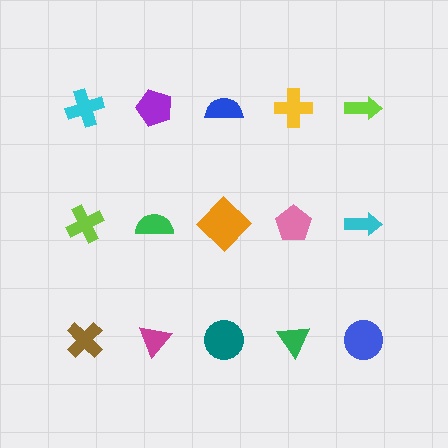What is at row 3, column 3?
A teal circle.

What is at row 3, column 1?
A brown cross.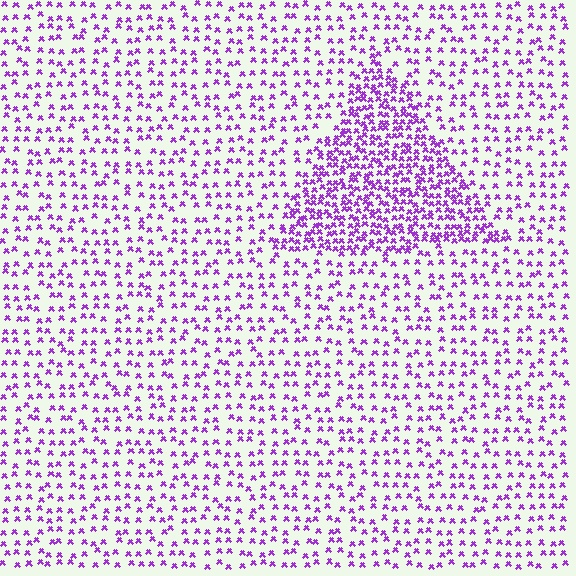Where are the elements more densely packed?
The elements are more densely packed inside the triangle boundary.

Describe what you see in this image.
The image contains small purple elements arranged at two different densities. A triangle-shaped region is visible where the elements are more densely packed than the surrounding area.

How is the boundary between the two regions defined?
The boundary is defined by a change in element density (approximately 2.3x ratio). All elements are the same color, size, and shape.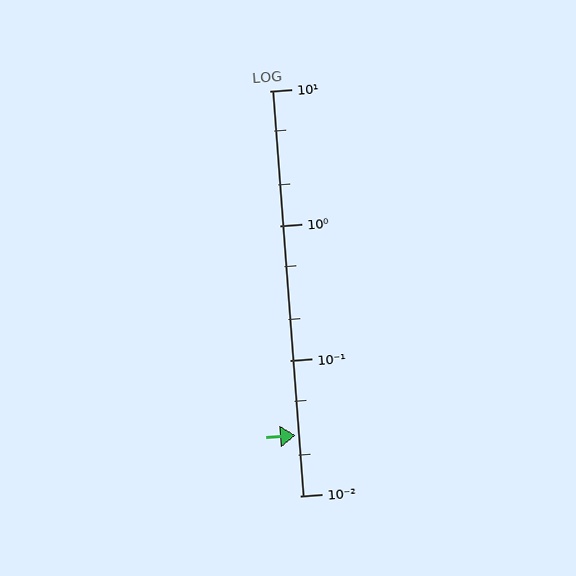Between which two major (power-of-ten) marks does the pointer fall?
The pointer is between 0.01 and 0.1.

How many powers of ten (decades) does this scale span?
The scale spans 3 decades, from 0.01 to 10.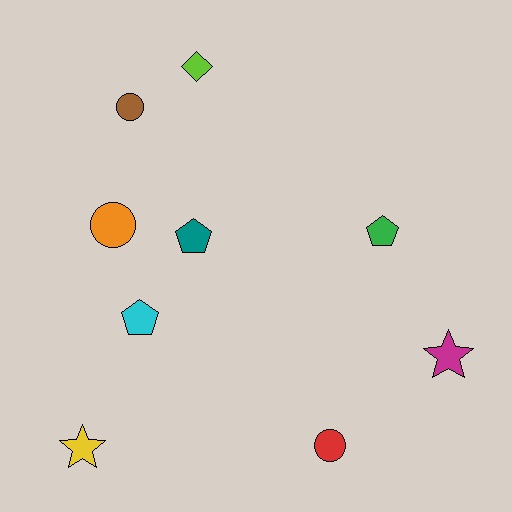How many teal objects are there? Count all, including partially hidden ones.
There is 1 teal object.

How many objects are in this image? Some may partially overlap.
There are 9 objects.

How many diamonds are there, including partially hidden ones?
There is 1 diamond.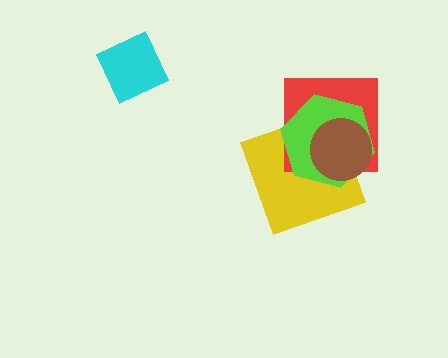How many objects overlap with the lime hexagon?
3 objects overlap with the lime hexagon.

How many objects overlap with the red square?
3 objects overlap with the red square.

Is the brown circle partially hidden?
No, no other shape covers it.